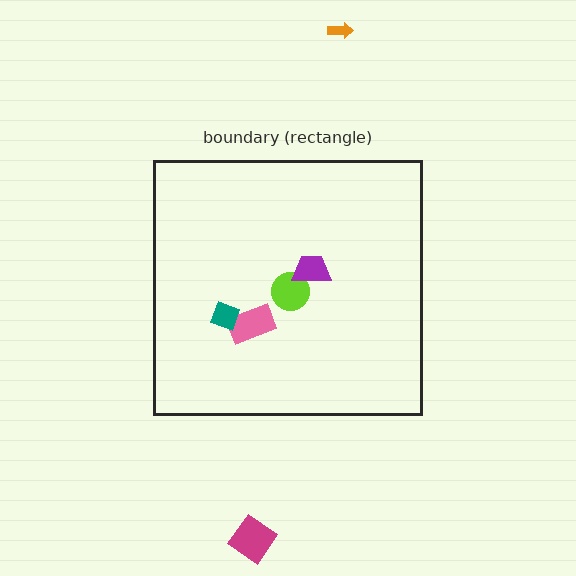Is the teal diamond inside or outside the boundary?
Inside.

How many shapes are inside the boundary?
4 inside, 2 outside.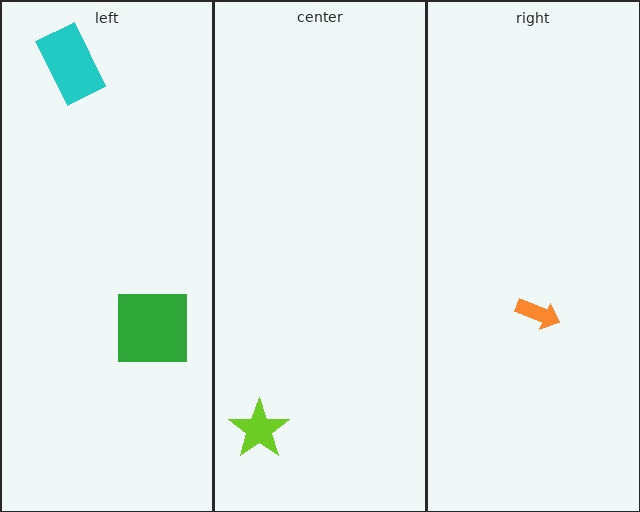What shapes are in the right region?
The orange arrow.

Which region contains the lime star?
The center region.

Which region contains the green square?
The left region.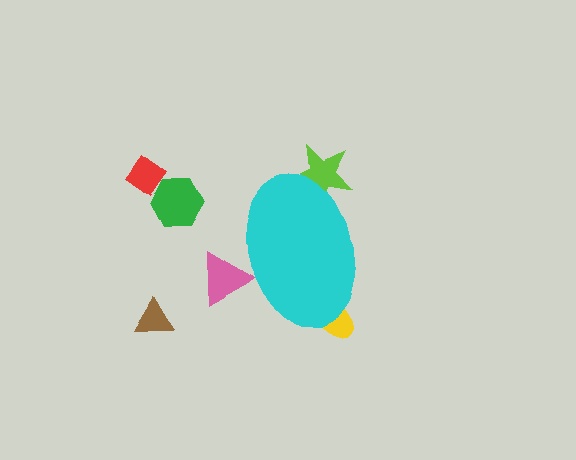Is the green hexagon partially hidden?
No, the green hexagon is fully visible.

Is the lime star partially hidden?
Yes, the lime star is partially hidden behind the cyan ellipse.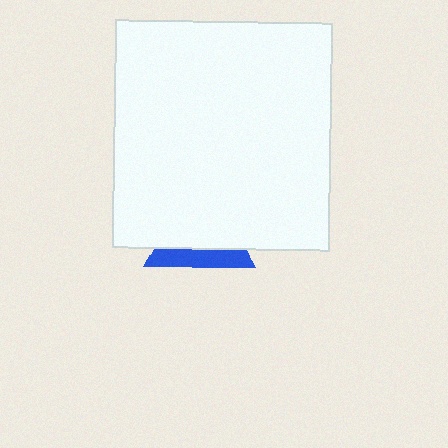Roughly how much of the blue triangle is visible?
A small part of it is visible (roughly 33%).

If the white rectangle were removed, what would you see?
You would see the complete blue triangle.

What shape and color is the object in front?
The object in front is a white rectangle.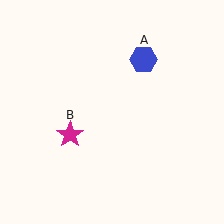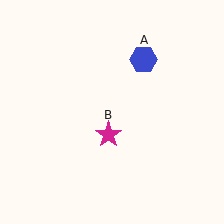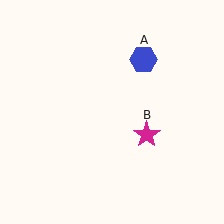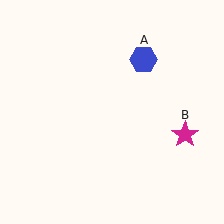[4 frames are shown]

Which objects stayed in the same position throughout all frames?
Blue hexagon (object A) remained stationary.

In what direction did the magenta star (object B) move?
The magenta star (object B) moved right.